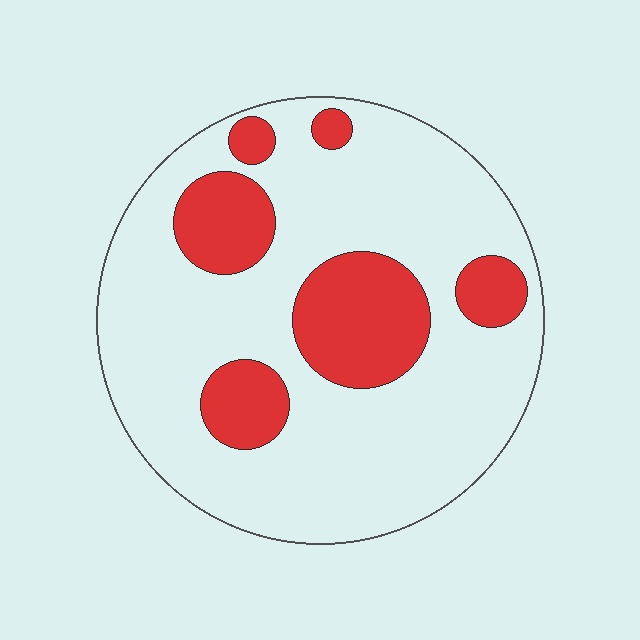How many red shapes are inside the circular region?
6.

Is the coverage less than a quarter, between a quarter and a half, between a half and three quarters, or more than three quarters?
Less than a quarter.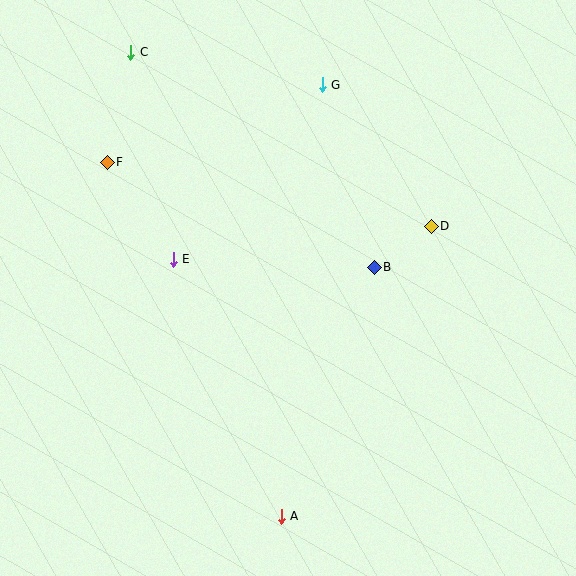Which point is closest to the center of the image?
Point B at (374, 267) is closest to the center.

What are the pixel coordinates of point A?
Point A is at (281, 516).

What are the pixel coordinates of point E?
Point E is at (173, 259).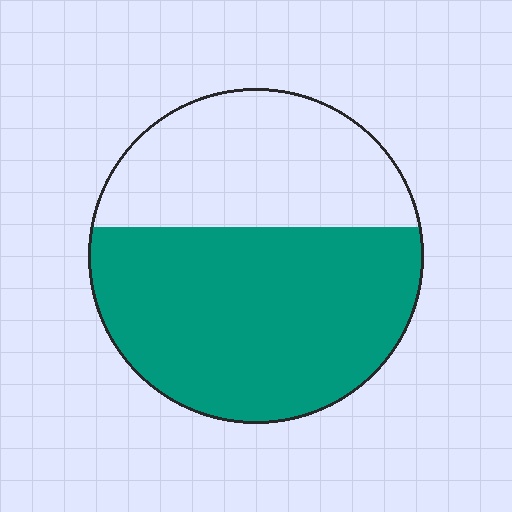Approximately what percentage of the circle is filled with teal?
Approximately 60%.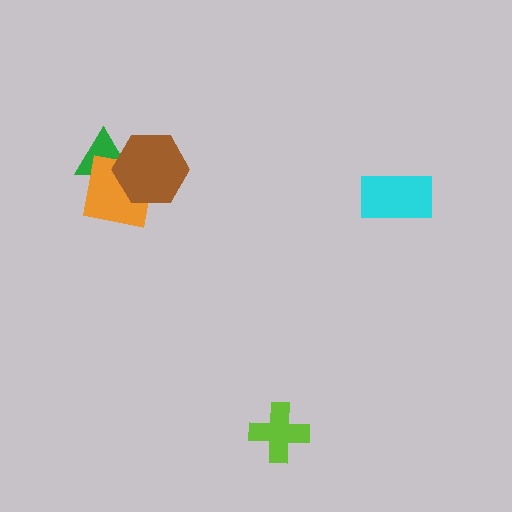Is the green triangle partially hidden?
Yes, it is partially covered by another shape.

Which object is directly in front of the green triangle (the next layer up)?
The orange square is directly in front of the green triangle.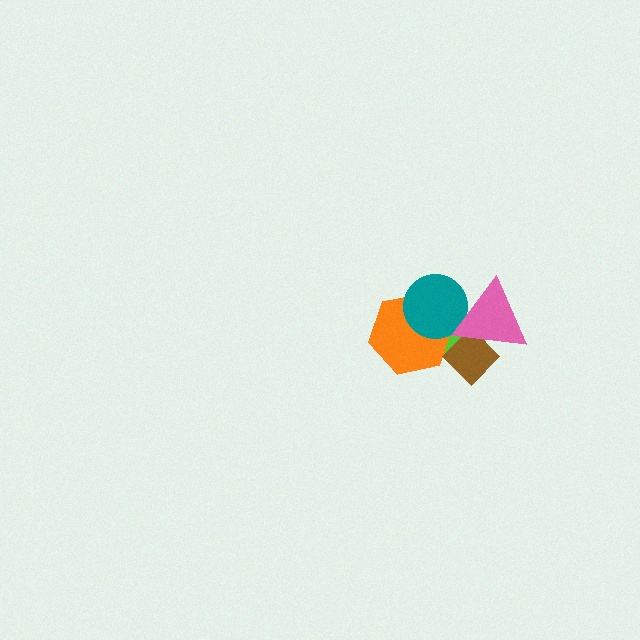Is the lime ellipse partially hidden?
Yes, it is partially covered by another shape.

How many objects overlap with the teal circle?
3 objects overlap with the teal circle.